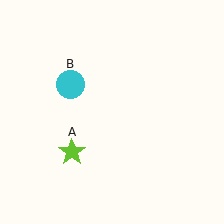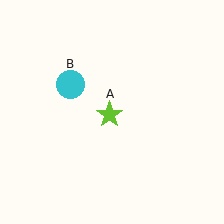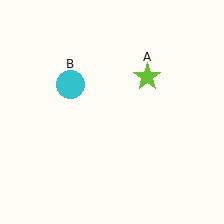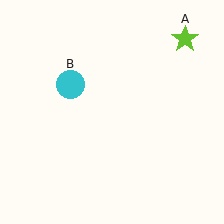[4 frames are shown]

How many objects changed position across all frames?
1 object changed position: lime star (object A).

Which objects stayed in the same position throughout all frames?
Cyan circle (object B) remained stationary.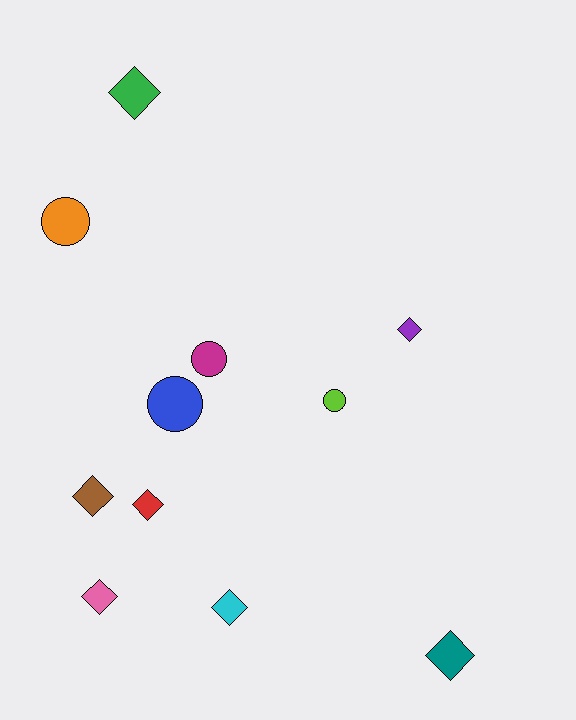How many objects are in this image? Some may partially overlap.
There are 11 objects.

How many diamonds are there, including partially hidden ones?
There are 7 diamonds.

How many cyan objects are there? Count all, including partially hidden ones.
There is 1 cyan object.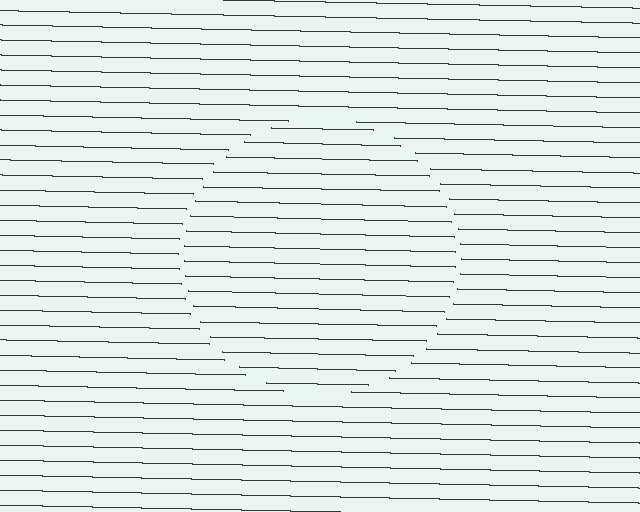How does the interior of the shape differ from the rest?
The interior of the shape contains the same grating, shifted by half a period — the contour is defined by the phase discontinuity where line-ends from the inner and outer gratings abut.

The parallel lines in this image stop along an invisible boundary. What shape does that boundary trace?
An illusory circle. The interior of the shape contains the same grating, shifted by half a period — the contour is defined by the phase discontinuity where line-ends from the inner and outer gratings abut.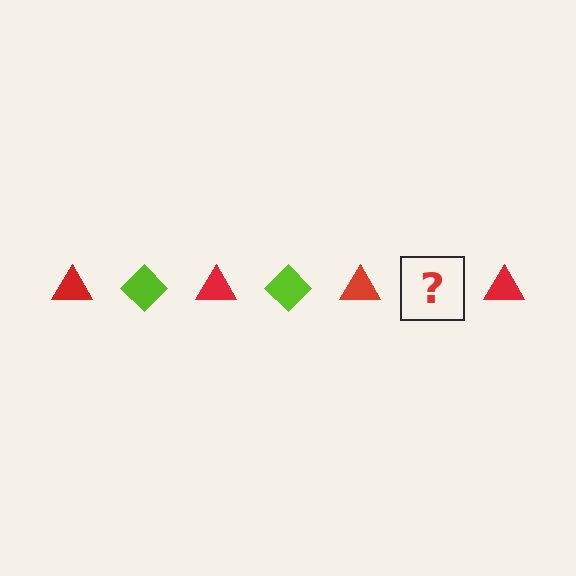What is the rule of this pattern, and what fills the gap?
The rule is that the pattern alternates between red triangle and lime diamond. The gap should be filled with a lime diamond.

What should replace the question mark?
The question mark should be replaced with a lime diamond.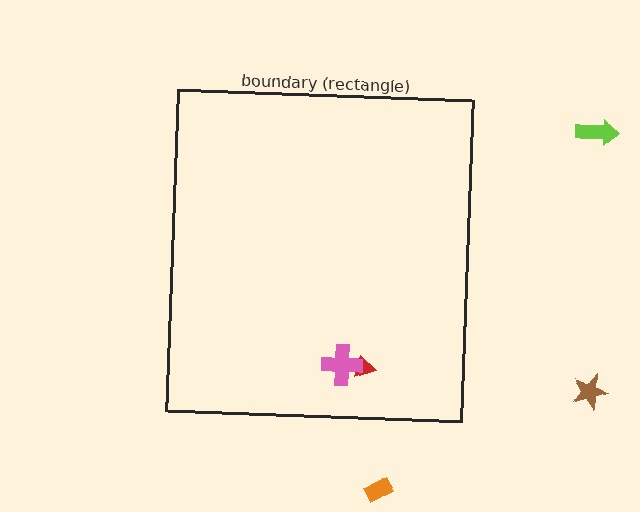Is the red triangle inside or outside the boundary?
Inside.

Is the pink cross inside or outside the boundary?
Inside.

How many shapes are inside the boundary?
2 inside, 3 outside.